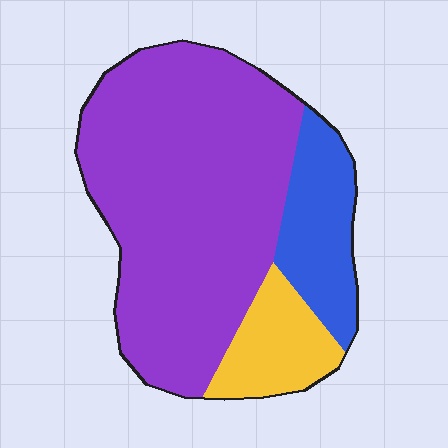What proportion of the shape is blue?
Blue covers 17% of the shape.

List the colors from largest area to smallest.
From largest to smallest: purple, blue, yellow.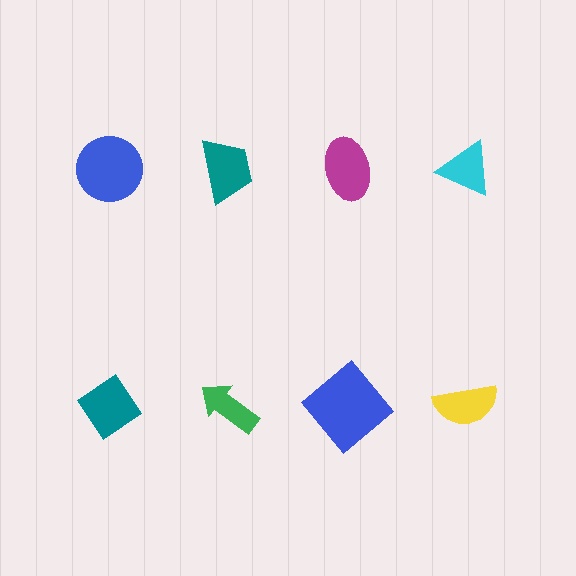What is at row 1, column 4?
A cyan triangle.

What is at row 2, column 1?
A teal diamond.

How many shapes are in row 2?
4 shapes.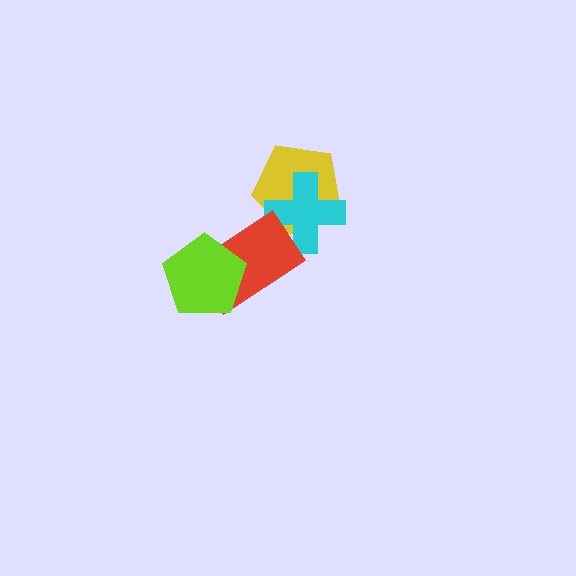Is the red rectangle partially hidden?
Yes, it is partially covered by another shape.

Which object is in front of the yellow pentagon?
The cyan cross is in front of the yellow pentagon.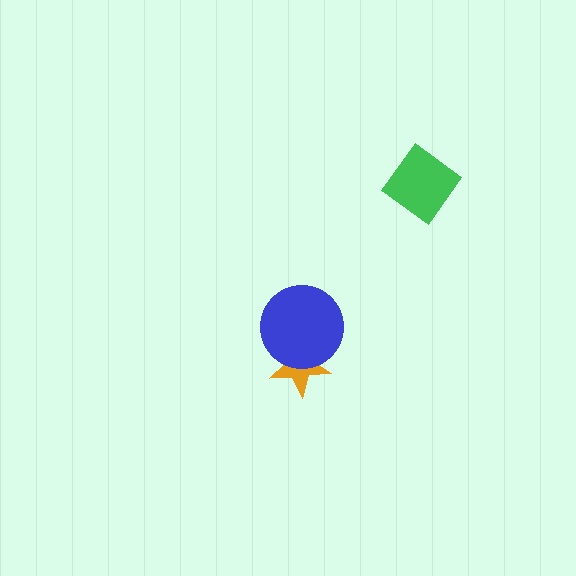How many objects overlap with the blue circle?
1 object overlaps with the blue circle.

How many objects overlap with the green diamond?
0 objects overlap with the green diamond.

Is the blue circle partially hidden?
No, no other shape covers it.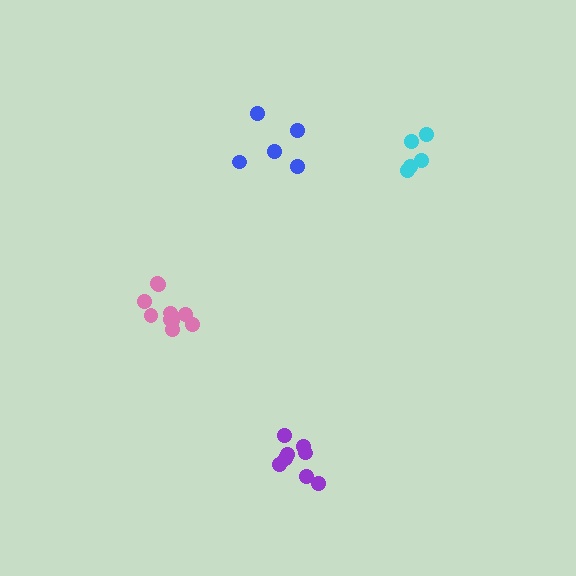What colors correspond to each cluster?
The clusters are colored: pink, cyan, blue, purple.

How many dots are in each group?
Group 1: 11 dots, Group 2: 5 dots, Group 3: 5 dots, Group 4: 8 dots (29 total).